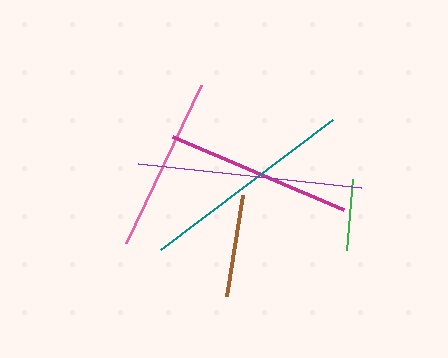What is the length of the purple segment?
The purple segment is approximately 223 pixels long.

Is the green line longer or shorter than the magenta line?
The magenta line is longer than the green line.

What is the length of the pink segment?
The pink segment is approximately 174 pixels long.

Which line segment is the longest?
The purple line is the longest at approximately 223 pixels.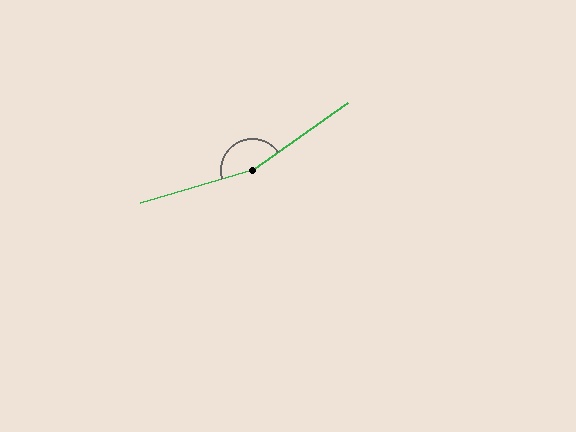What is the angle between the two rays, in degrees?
Approximately 161 degrees.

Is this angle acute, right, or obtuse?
It is obtuse.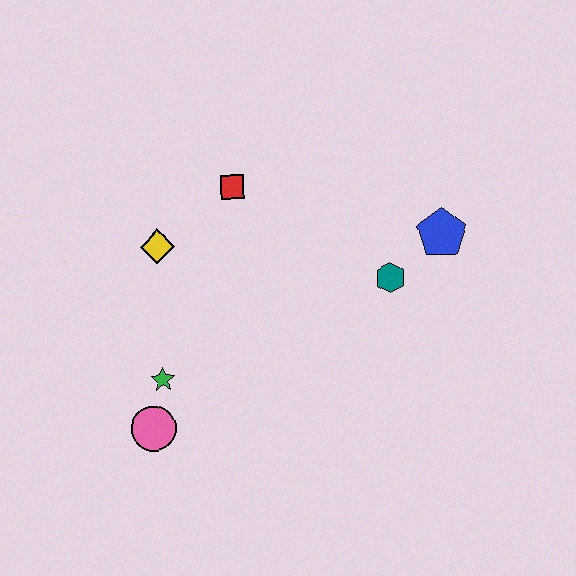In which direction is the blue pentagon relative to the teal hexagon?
The blue pentagon is to the right of the teal hexagon.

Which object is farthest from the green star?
The blue pentagon is farthest from the green star.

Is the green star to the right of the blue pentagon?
No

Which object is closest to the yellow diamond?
The red square is closest to the yellow diamond.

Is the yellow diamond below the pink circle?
No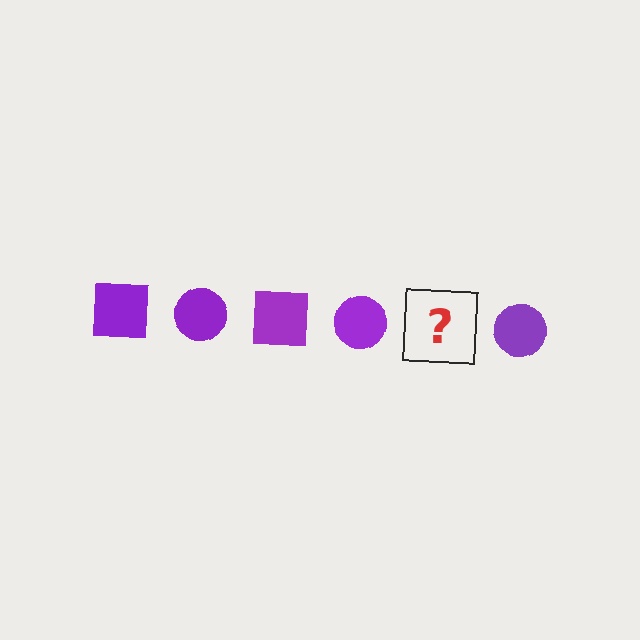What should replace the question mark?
The question mark should be replaced with a purple square.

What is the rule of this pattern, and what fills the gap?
The rule is that the pattern cycles through square, circle shapes in purple. The gap should be filled with a purple square.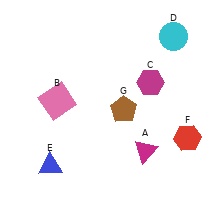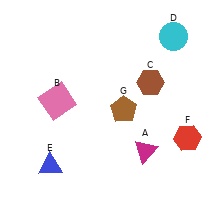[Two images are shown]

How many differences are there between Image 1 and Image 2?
There is 1 difference between the two images.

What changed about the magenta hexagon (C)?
In Image 1, C is magenta. In Image 2, it changed to brown.